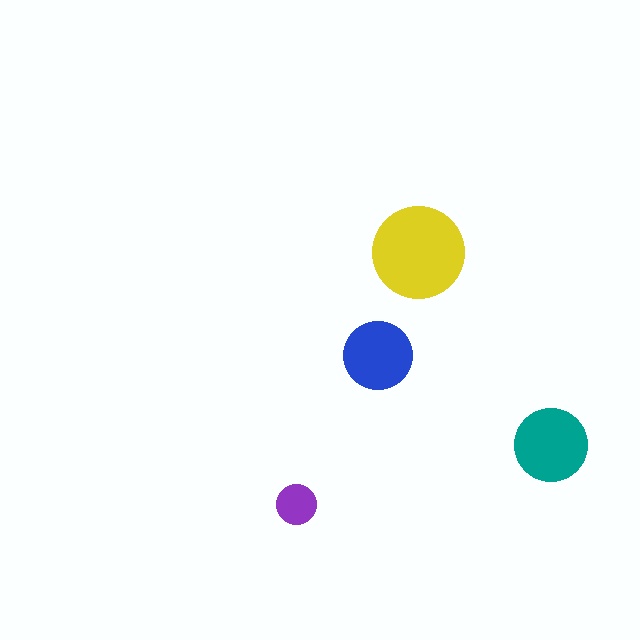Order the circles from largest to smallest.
the yellow one, the teal one, the blue one, the purple one.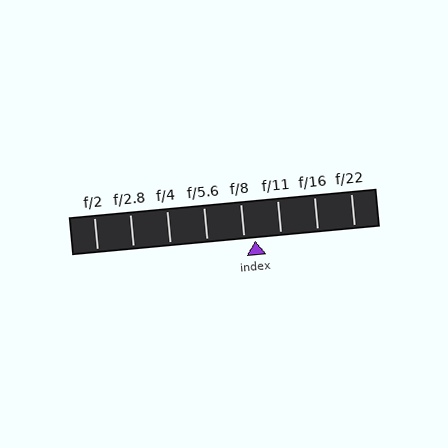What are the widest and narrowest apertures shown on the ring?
The widest aperture shown is f/2 and the narrowest is f/22.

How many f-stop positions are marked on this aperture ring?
There are 8 f-stop positions marked.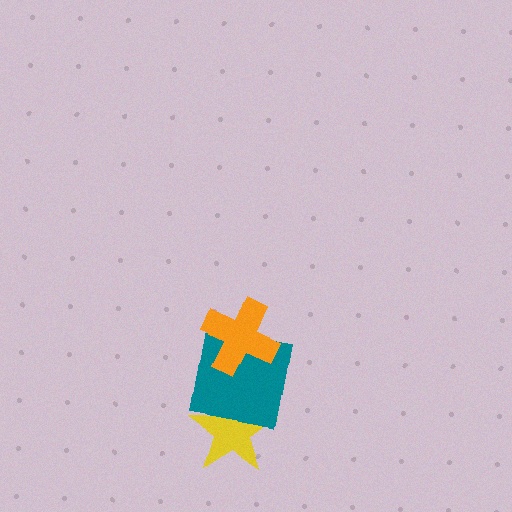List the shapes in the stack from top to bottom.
From top to bottom: the orange cross, the teal square, the yellow star.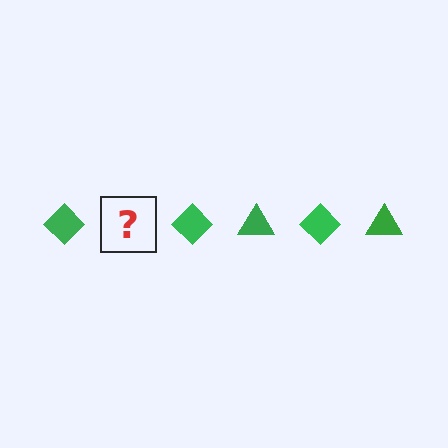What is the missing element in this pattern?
The missing element is a green triangle.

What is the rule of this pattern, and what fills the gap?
The rule is that the pattern cycles through diamond, triangle shapes in green. The gap should be filled with a green triangle.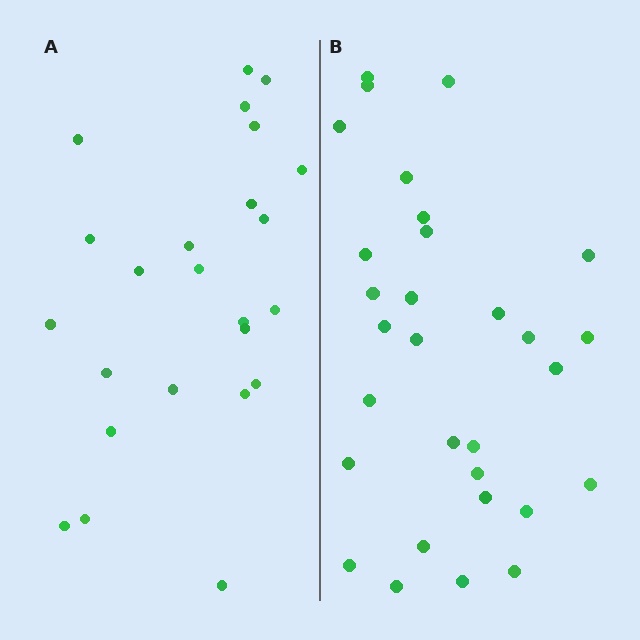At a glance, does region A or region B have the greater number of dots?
Region B (the right region) has more dots.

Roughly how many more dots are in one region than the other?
Region B has about 6 more dots than region A.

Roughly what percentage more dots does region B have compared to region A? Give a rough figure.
About 25% more.